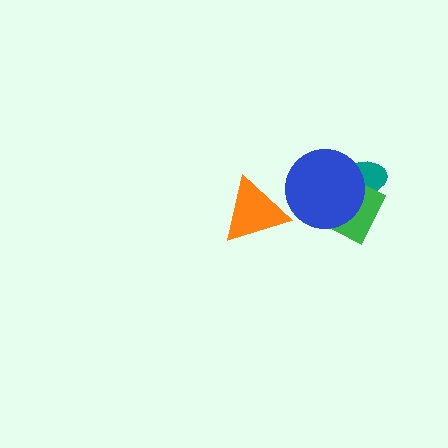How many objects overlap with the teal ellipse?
2 objects overlap with the teal ellipse.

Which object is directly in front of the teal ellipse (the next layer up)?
The green diamond is directly in front of the teal ellipse.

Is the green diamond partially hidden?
Yes, it is partially covered by another shape.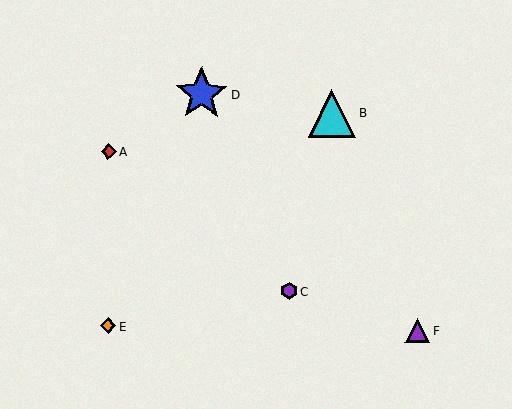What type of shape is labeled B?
Shape B is a cyan triangle.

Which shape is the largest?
The blue star (labeled D) is the largest.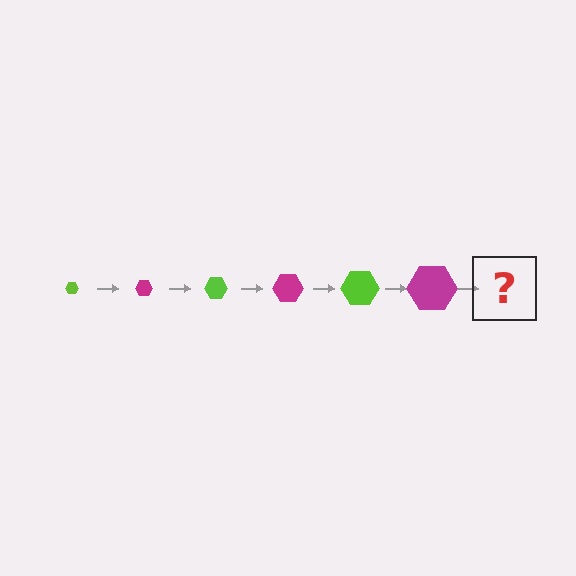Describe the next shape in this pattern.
It should be a lime hexagon, larger than the previous one.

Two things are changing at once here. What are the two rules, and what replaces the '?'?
The two rules are that the hexagon grows larger each step and the color cycles through lime and magenta. The '?' should be a lime hexagon, larger than the previous one.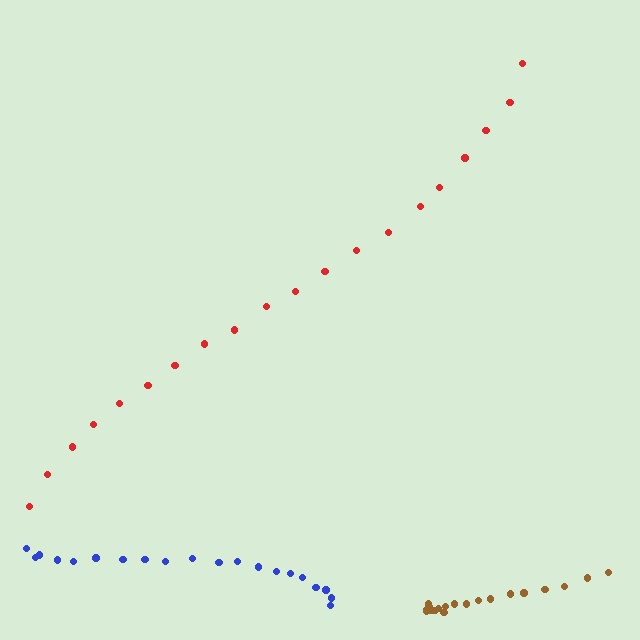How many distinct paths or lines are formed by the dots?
There are 3 distinct paths.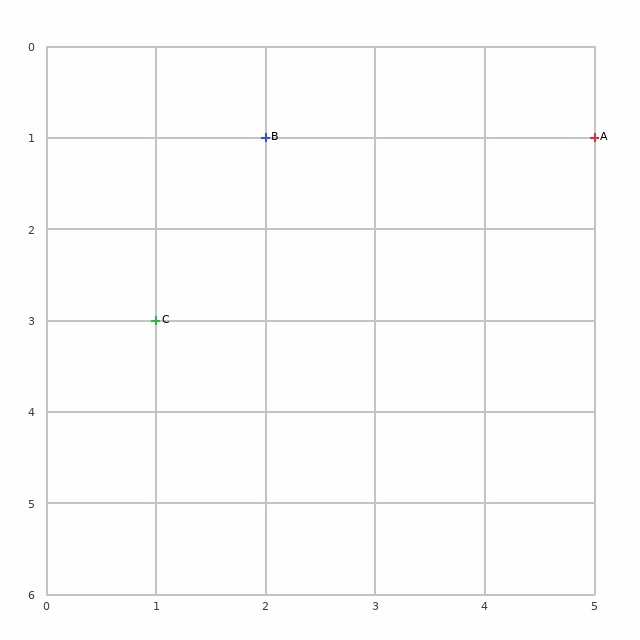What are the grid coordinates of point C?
Point C is at grid coordinates (1, 3).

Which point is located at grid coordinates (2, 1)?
Point B is at (2, 1).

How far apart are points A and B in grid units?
Points A and B are 3 columns apart.